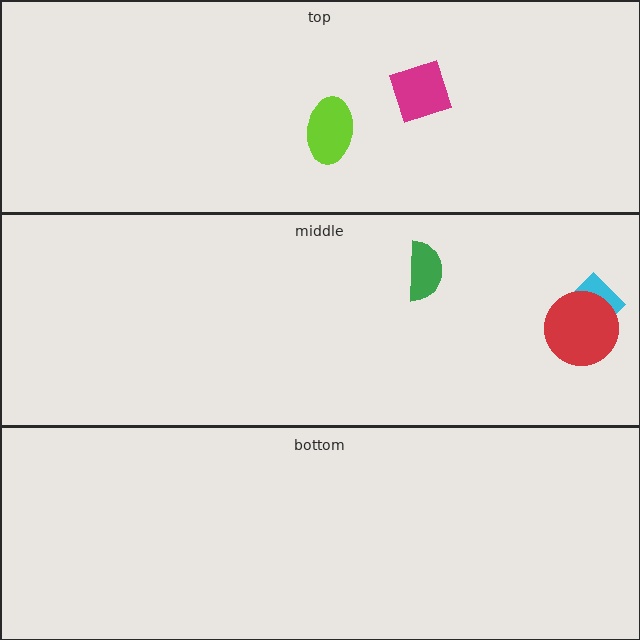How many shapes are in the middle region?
3.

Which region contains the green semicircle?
The middle region.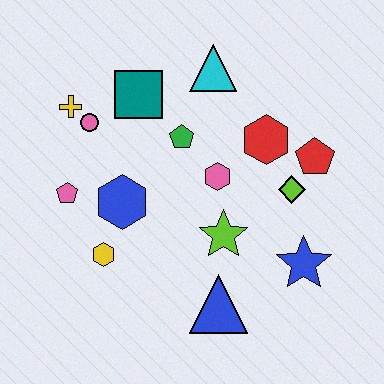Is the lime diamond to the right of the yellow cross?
Yes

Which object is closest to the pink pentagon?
The blue hexagon is closest to the pink pentagon.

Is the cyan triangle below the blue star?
No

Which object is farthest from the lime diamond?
The yellow cross is farthest from the lime diamond.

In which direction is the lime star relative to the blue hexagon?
The lime star is to the right of the blue hexagon.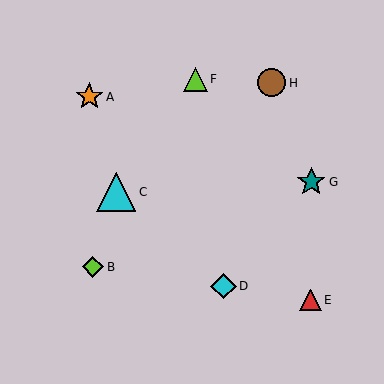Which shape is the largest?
The cyan triangle (labeled C) is the largest.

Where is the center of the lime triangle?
The center of the lime triangle is at (195, 79).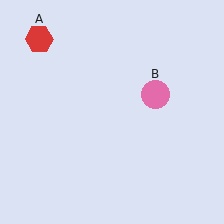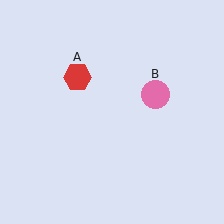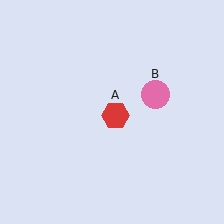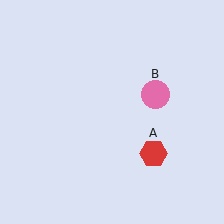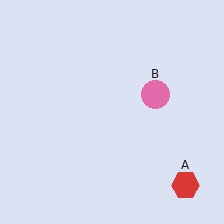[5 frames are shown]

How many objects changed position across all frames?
1 object changed position: red hexagon (object A).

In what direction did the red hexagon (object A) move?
The red hexagon (object A) moved down and to the right.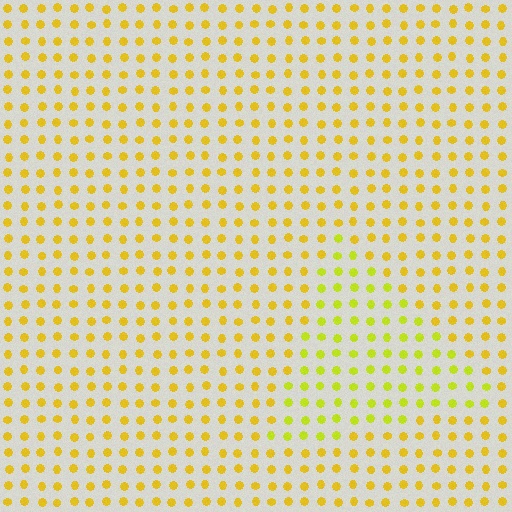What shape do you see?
I see a triangle.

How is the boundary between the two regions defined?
The boundary is defined purely by a slight shift in hue (about 23 degrees). Spacing, size, and orientation are identical on both sides.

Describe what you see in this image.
The image is filled with small yellow elements in a uniform arrangement. A triangle-shaped region is visible where the elements are tinted to a slightly different hue, forming a subtle color boundary.